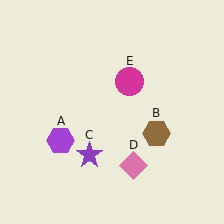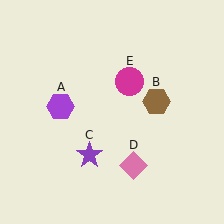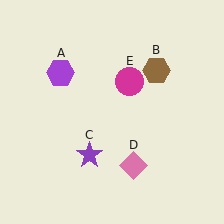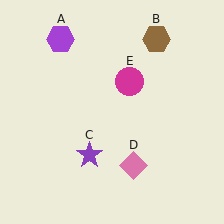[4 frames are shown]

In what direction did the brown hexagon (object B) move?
The brown hexagon (object B) moved up.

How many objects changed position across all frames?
2 objects changed position: purple hexagon (object A), brown hexagon (object B).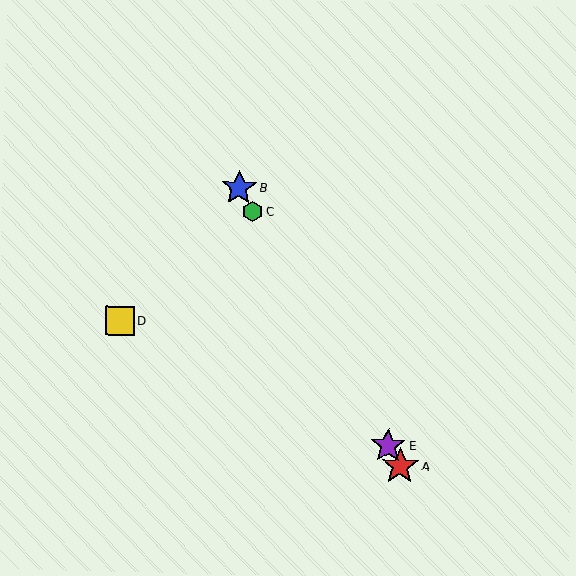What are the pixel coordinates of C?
Object C is at (253, 212).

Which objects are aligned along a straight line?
Objects A, B, C, E are aligned along a straight line.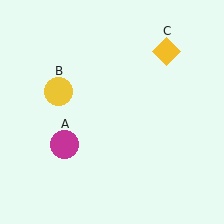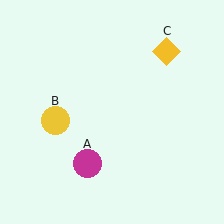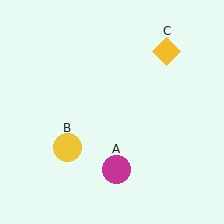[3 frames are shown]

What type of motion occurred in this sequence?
The magenta circle (object A), yellow circle (object B) rotated counterclockwise around the center of the scene.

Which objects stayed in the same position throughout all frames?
Yellow diamond (object C) remained stationary.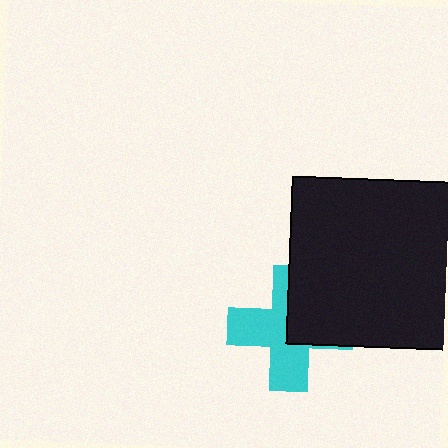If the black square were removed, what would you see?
You would see the complete cyan cross.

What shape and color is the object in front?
The object in front is a black square.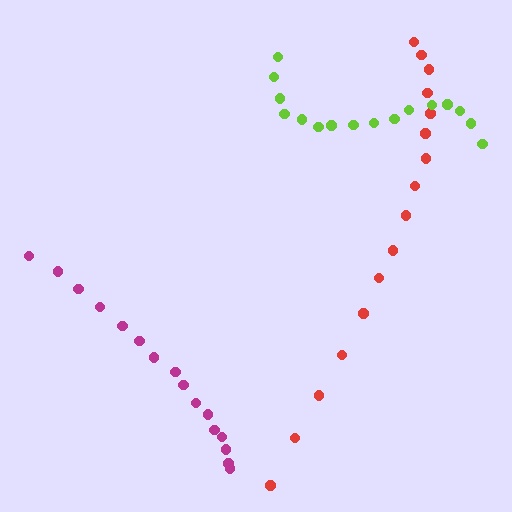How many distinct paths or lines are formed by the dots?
There are 3 distinct paths.